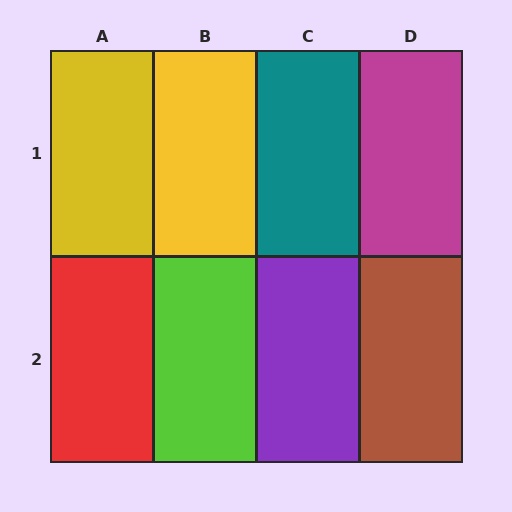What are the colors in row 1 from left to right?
Yellow, yellow, teal, magenta.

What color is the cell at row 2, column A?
Red.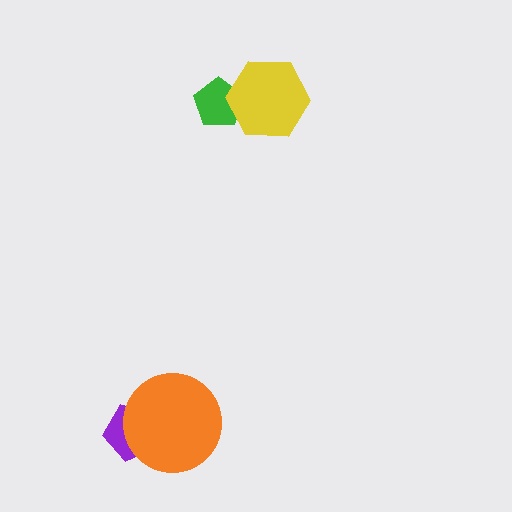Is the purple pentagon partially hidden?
Yes, it is partially covered by another shape.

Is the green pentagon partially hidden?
Yes, it is partially covered by another shape.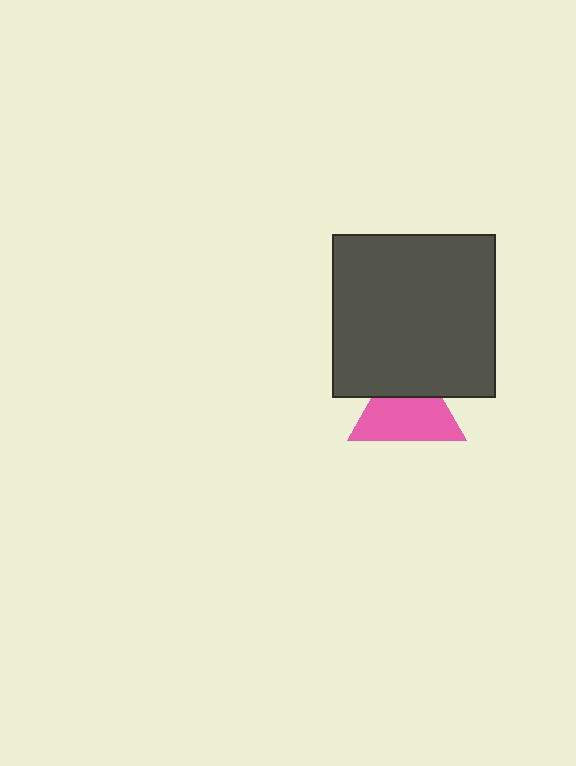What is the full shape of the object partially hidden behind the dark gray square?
The partially hidden object is a pink triangle.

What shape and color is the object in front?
The object in front is a dark gray square.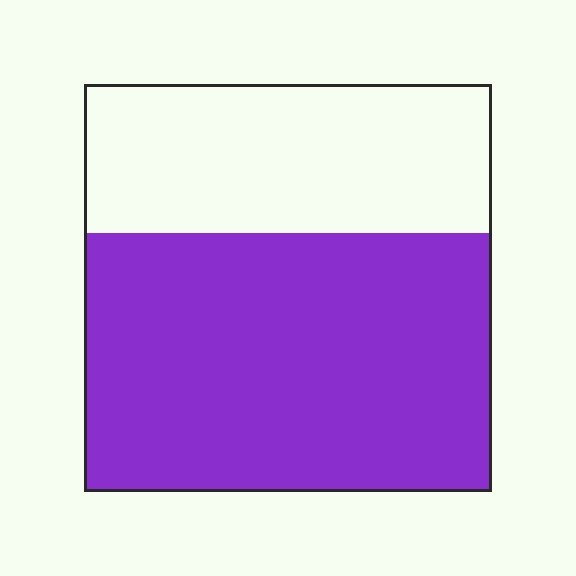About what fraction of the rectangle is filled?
About five eighths (5/8).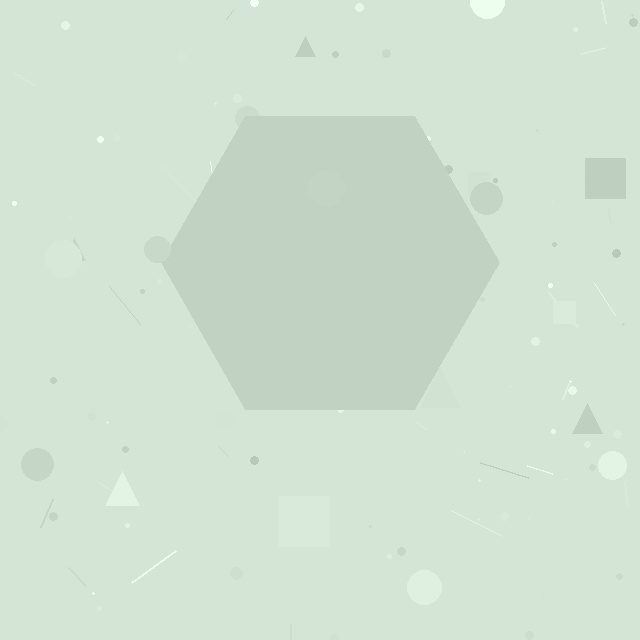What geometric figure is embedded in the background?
A hexagon is embedded in the background.